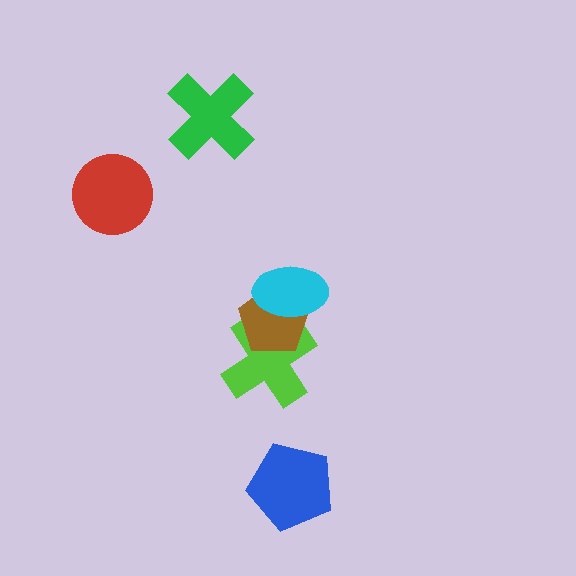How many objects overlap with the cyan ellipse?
2 objects overlap with the cyan ellipse.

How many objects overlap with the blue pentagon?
0 objects overlap with the blue pentagon.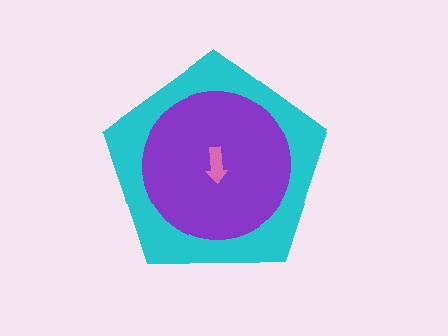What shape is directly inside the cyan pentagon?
The purple circle.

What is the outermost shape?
The cyan pentagon.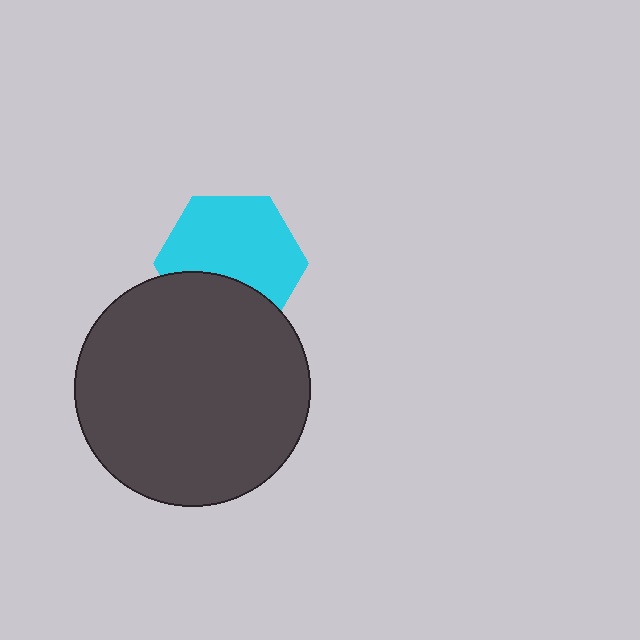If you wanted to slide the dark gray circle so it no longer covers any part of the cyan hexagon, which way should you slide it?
Slide it down — that is the most direct way to separate the two shapes.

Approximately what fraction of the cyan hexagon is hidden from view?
Roughly 33% of the cyan hexagon is hidden behind the dark gray circle.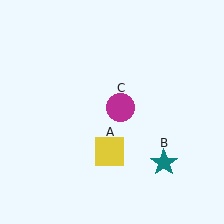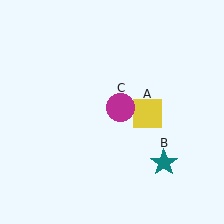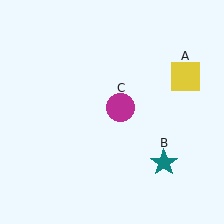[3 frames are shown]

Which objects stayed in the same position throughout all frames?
Teal star (object B) and magenta circle (object C) remained stationary.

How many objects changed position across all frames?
1 object changed position: yellow square (object A).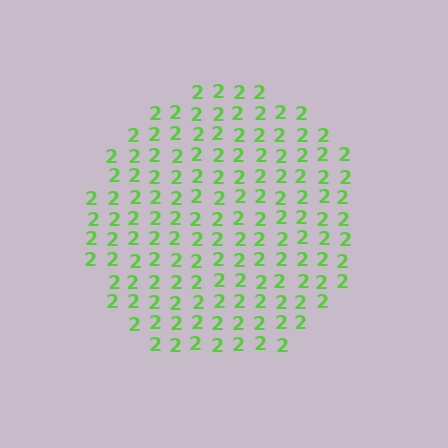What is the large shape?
The large shape is a circle.